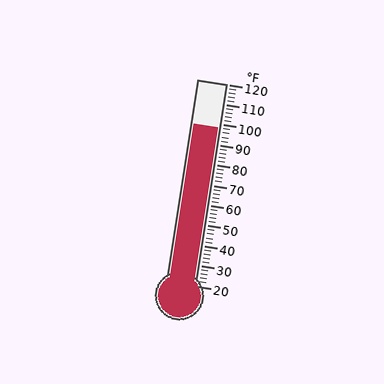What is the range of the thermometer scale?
The thermometer scale ranges from 20°F to 120°F.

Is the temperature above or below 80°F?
The temperature is above 80°F.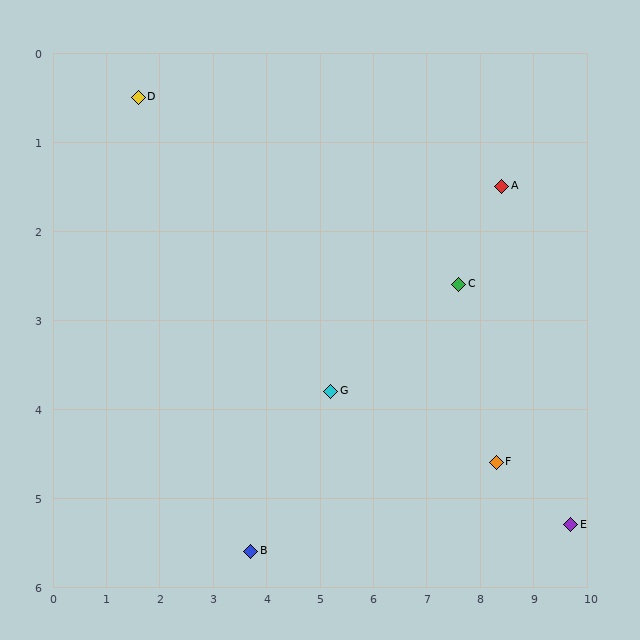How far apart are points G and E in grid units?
Points G and E are about 4.7 grid units apart.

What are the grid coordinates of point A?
Point A is at approximately (8.4, 1.5).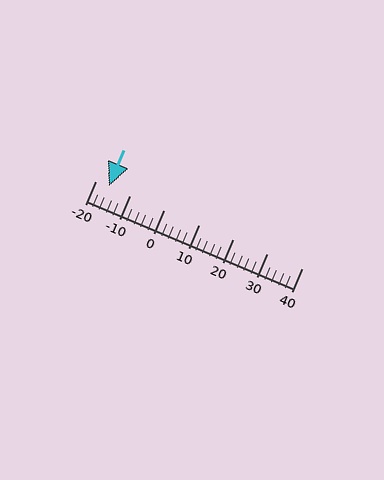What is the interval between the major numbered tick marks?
The major tick marks are spaced 10 units apart.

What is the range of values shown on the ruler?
The ruler shows values from -20 to 40.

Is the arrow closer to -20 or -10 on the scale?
The arrow is closer to -20.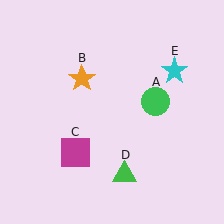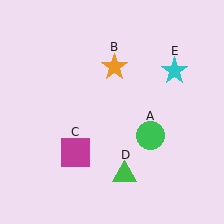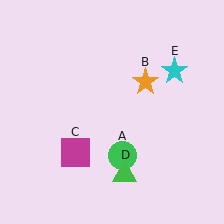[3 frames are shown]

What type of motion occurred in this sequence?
The green circle (object A), orange star (object B) rotated clockwise around the center of the scene.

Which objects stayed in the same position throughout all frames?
Magenta square (object C) and green triangle (object D) and cyan star (object E) remained stationary.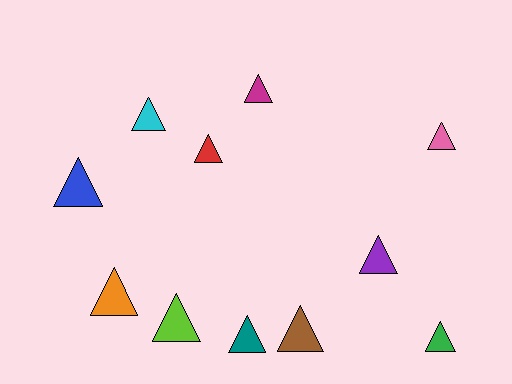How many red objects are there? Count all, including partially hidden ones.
There is 1 red object.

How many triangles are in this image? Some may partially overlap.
There are 11 triangles.